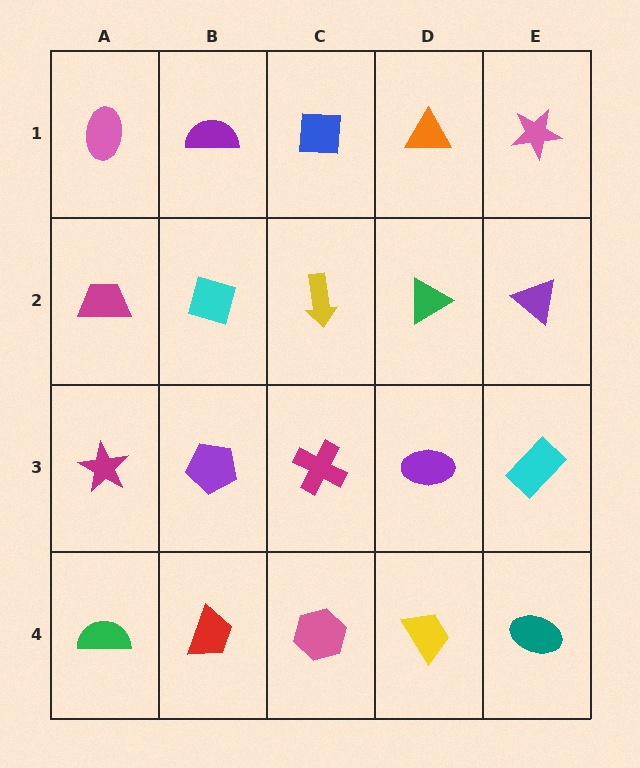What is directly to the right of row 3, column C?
A purple ellipse.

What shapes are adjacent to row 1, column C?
A yellow arrow (row 2, column C), a purple semicircle (row 1, column B), an orange triangle (row 1, column D).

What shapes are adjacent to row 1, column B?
A cyan diamond (row 2, column B), a pink ellipse (row 1, column A), a blue square (row 1, column C).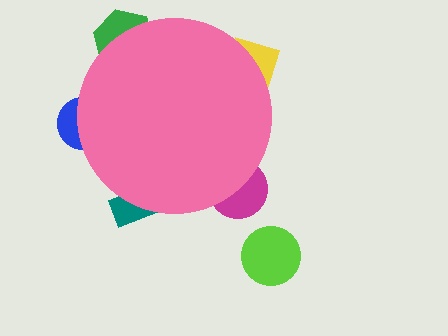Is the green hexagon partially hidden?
Yes, the green hexagon is partially hidden behind the pink circle.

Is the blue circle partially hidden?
Yes, the blue circle is partially hidden behind the pink circle.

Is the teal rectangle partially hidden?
Yes, the teal rectangle is partially hidden behind the pink circle.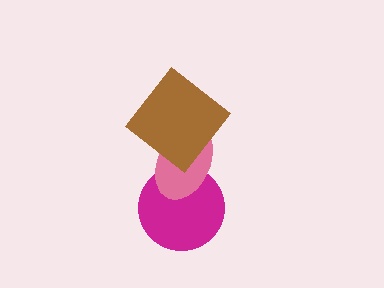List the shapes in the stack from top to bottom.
From top to bottom: the brown diamond, the pink ellipse, the magenta circle.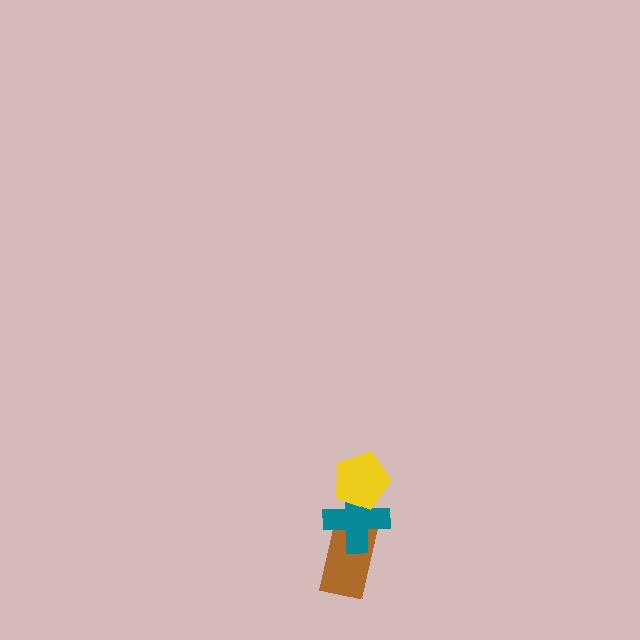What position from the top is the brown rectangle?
The brown rectangle is 3rd from the top.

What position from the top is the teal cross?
The teal cross is 2nd from the top.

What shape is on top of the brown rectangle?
The teal cross is on top of the brown rectangle.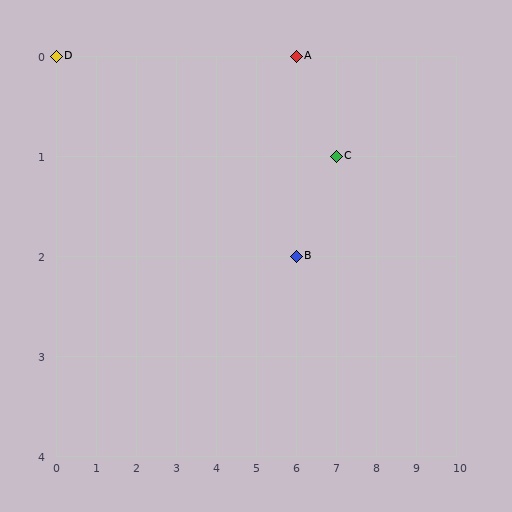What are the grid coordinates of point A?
Point A is at grid coordinates (6, 0).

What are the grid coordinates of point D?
Point D is at grid coordinates (0, 0).